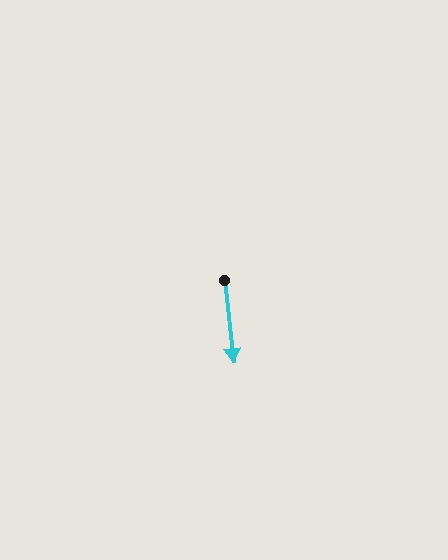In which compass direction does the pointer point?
South.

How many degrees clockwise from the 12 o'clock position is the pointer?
Approximately 173 degrees.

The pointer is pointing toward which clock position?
Roughly 6 o'clock.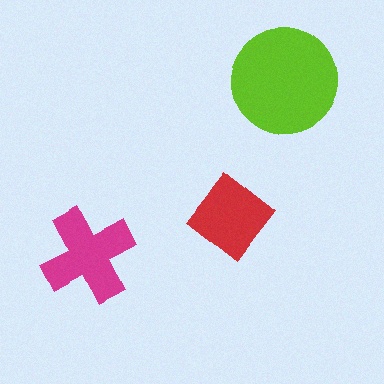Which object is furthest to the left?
The magenta cross is leftmost.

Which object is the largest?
The lime circle.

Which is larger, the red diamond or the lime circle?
The lime circle.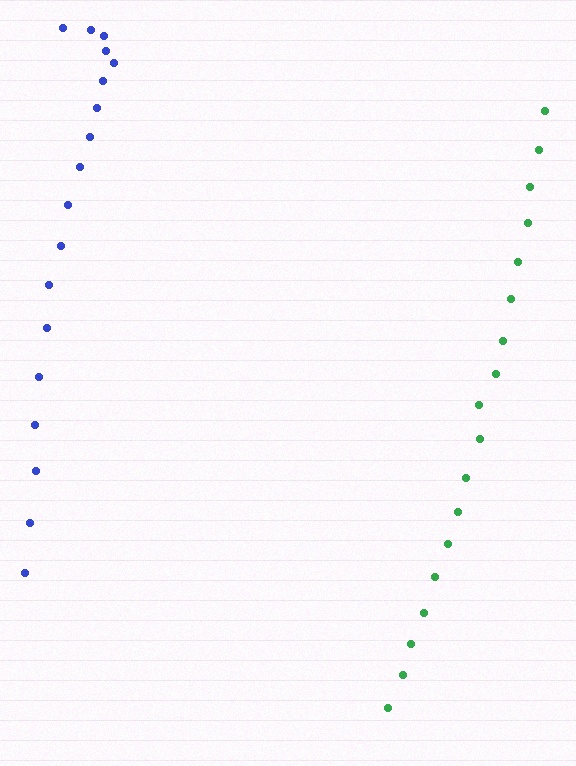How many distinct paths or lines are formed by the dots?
There are 2 distinct paths.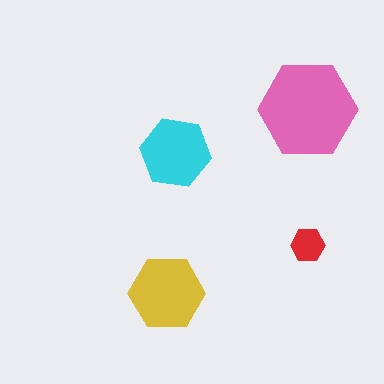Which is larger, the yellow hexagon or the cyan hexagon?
The yellow one.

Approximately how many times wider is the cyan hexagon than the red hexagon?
About 2 times wider.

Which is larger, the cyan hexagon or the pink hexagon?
The pink one.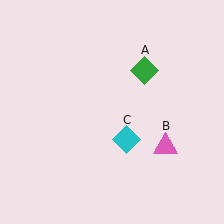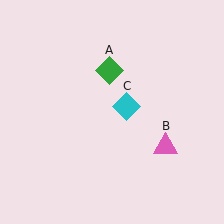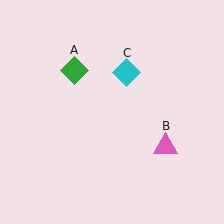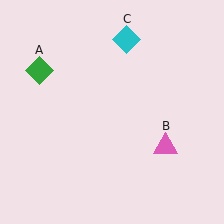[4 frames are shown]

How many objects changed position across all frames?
2 objects changed position: green diamond (object A), cyan diamond (object C).